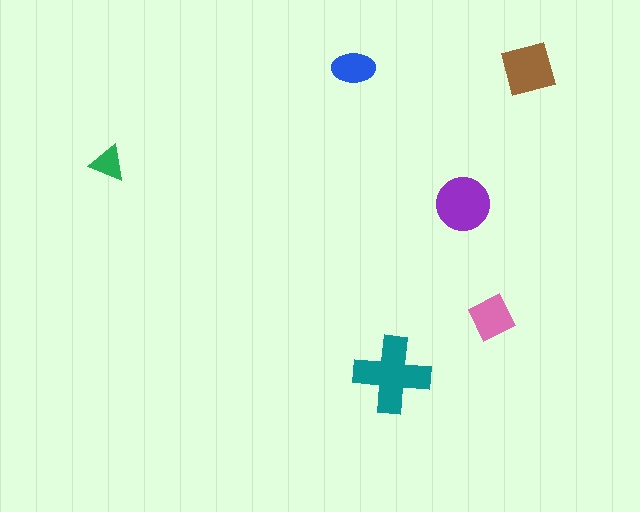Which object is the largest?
The teal cross.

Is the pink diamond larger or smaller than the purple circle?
Smaller.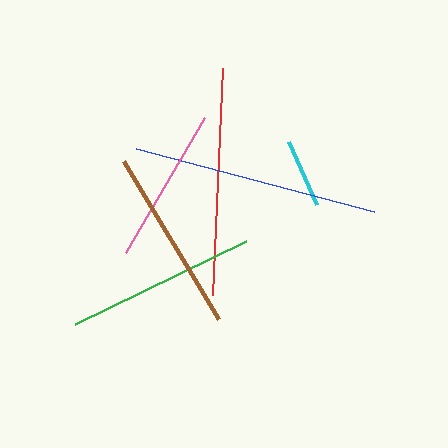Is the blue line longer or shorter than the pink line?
The blue line is longer than the pink line.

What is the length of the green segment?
The green segment is approximately 190 pixels long.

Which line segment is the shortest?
The cyan line is the shortest at approximately 68 pixels.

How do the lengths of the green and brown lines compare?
The green and brown lines are approximately the same length.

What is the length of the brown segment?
The brown segment is approximately 184 pixels long.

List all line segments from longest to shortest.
From longest to shortest: blue, red, green, brown, pink, cyan.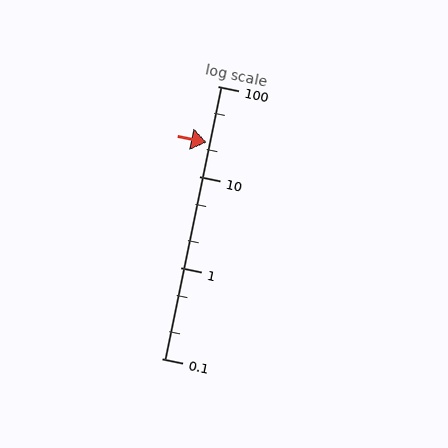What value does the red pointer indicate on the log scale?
The pointer indicates approximately 24.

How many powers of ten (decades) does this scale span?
The scale spans 3 decades, from 0.1 to 100.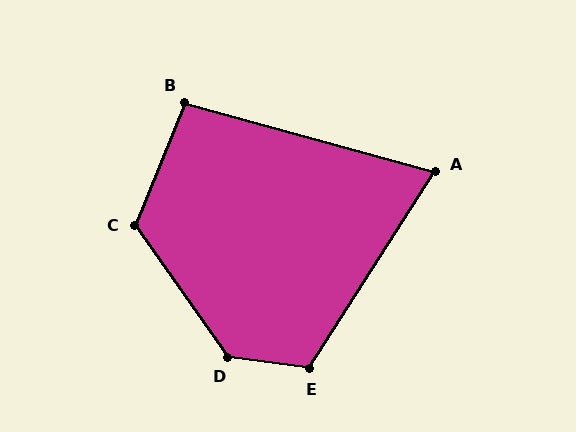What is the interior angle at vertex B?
Approximately 97 degrees (obtuse).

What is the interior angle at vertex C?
Approximately 123 degrees (obtuse).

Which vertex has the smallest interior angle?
A, at approximately 73 degrees.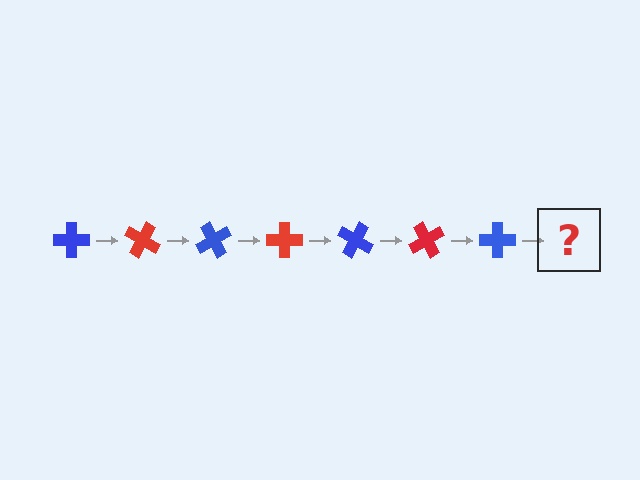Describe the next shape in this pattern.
It should be a red cross, rotated 210 degrees from the start.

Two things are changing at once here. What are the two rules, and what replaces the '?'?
The two rules are that it rotates 30 degrees each step and the color cycles through blue and red. The '?' should be a red cross, rotated 210 degrees from the start.